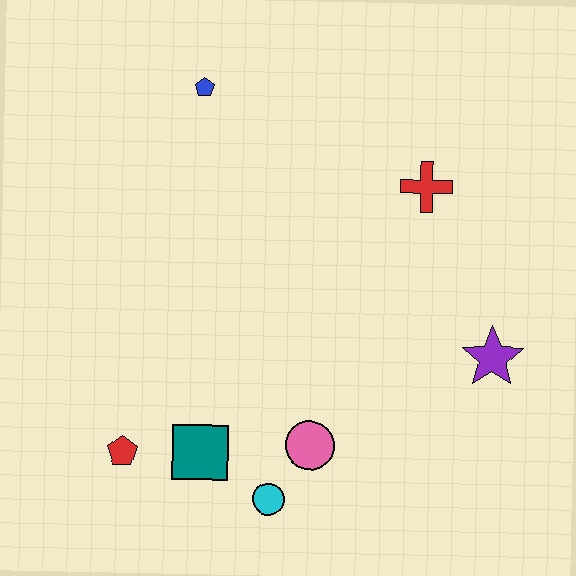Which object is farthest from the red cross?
The red pentagon is farthest from the red cross.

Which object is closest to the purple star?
The red cross is closest to the purple star.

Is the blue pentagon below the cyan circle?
No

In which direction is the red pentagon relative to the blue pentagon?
The red pentagon is below the blue pentagon.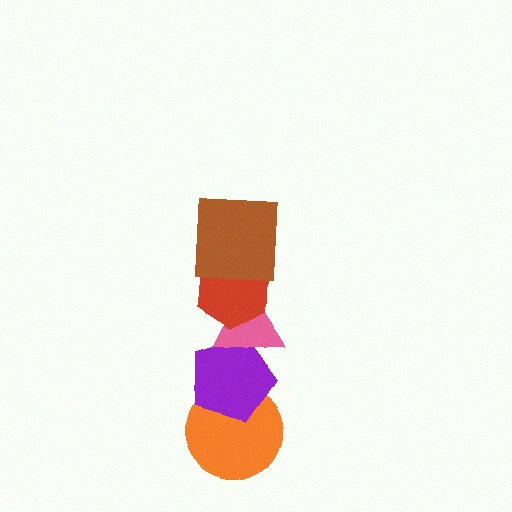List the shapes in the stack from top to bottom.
From top to bottom: the brown square, the red hexagon, the pink triangle, the purple pentagon, the orange circle.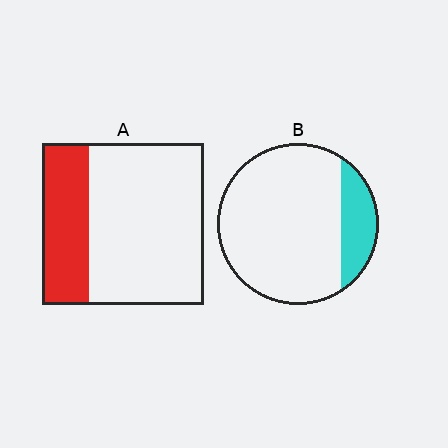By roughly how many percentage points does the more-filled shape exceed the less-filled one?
By roughly 10 percentage points (A over B).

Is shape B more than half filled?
No.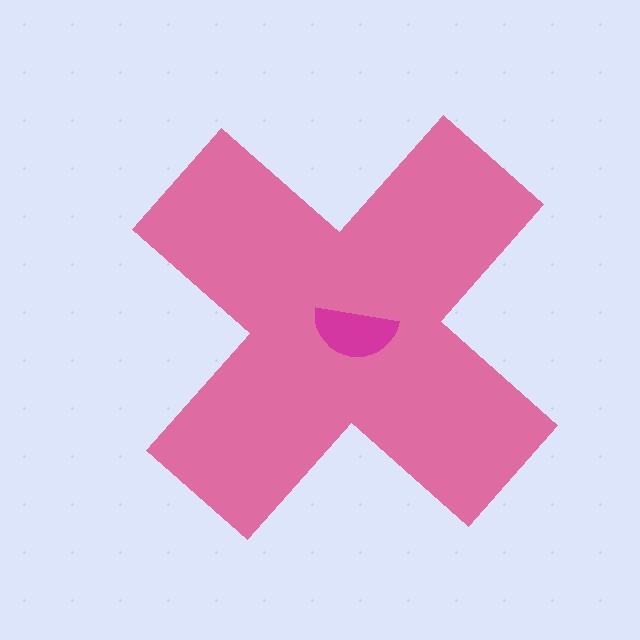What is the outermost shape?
The pink cross.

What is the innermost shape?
The magenta semicircle.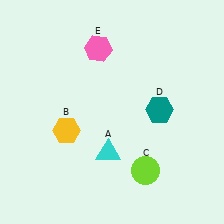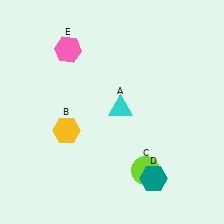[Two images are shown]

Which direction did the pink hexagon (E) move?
The pink hexagon (E) moved left.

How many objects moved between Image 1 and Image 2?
3 objects moved between the two images.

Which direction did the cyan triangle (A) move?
The cyan triangle (A) moved up.